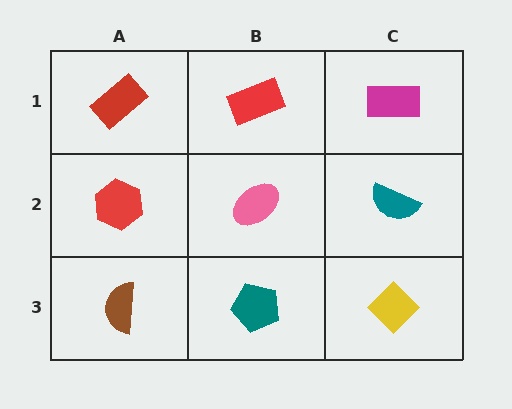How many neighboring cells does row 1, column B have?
3.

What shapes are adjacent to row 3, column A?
A red hexagon (row 2, column A), a teal pentagon (row 3, column B).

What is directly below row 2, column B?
A teal pentagon.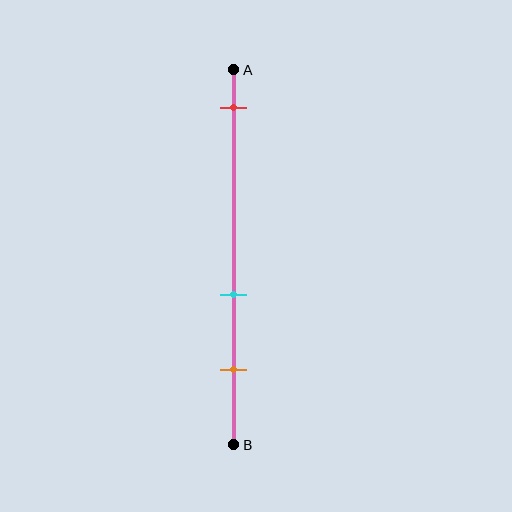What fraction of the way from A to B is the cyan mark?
The cyan mark is approximately 60% (0.6) of the way from A to B.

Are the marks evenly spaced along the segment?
No, the marks are not evenly spaced.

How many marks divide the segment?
There are 3 marks dividing the segment.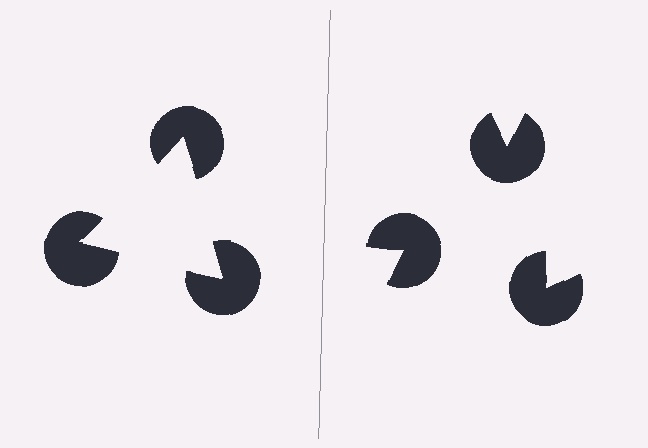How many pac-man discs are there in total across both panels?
6 — 3 on each side.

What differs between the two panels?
The pac-man discs are positioned identically on both sides; only the wedge orientations differ. On the left they align to a triangle; on the right they are misaligned.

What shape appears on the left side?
An illusory triangle.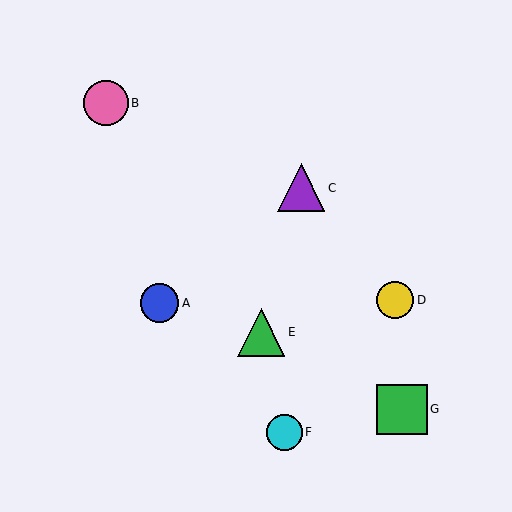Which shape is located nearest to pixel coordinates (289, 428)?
The cyan circle (labeled F) at (284, 432) is nearest to that location.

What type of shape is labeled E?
Shape E is a green triangle.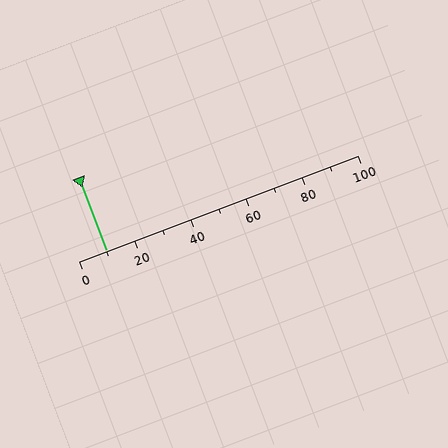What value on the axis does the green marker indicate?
The marker indicates approximately 10.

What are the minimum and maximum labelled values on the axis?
The axis runs from 0 to 100.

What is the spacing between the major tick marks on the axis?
The major ticks are spaced 20 apart.